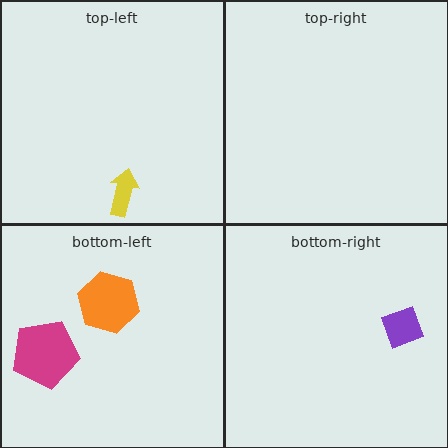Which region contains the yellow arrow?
The top-left region.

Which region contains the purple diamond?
The bottom-right region.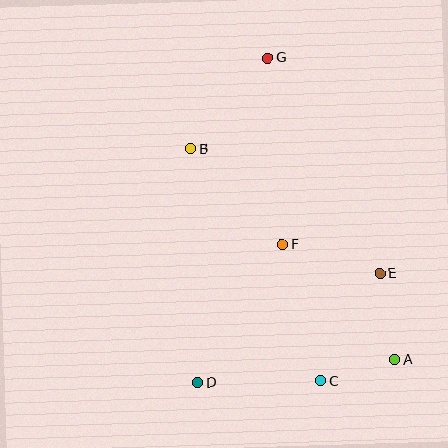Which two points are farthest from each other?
Points D and G are farthest from each other.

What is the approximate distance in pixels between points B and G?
The distance between B and G is approximately 119 pixels.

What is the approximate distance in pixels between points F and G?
The distance between F and G is approximately 187 pixels.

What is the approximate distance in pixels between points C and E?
The distance between C and E is approximately 123 pixels.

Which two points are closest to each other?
Points A and C are closest to each other.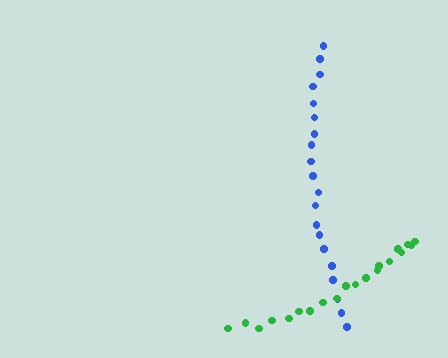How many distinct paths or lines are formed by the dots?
There are 2 distinct paths.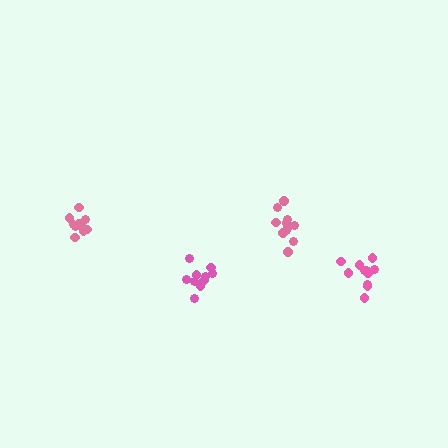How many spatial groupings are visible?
There are 4 spatial groupings.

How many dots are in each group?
Group 1: 11 dots, Group 2: 10 dots, Group 3: 12 dots, Group 4: 11 dots (44 total).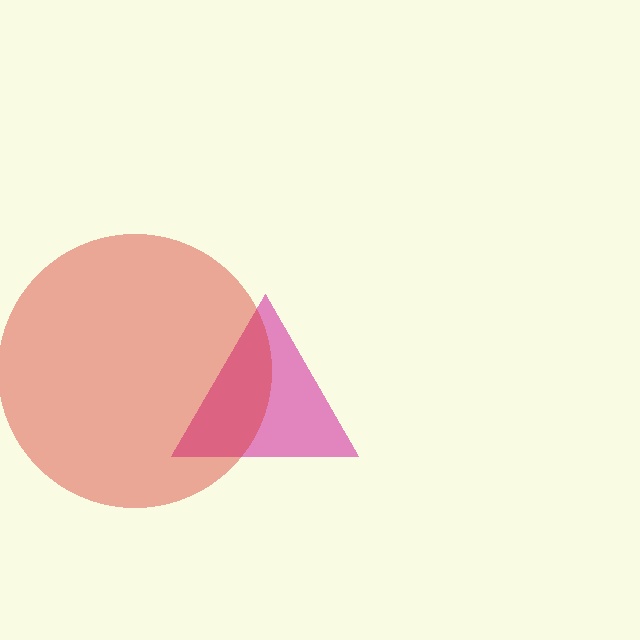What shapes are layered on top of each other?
The layered shapes are: a magenta triangle, a red circle.